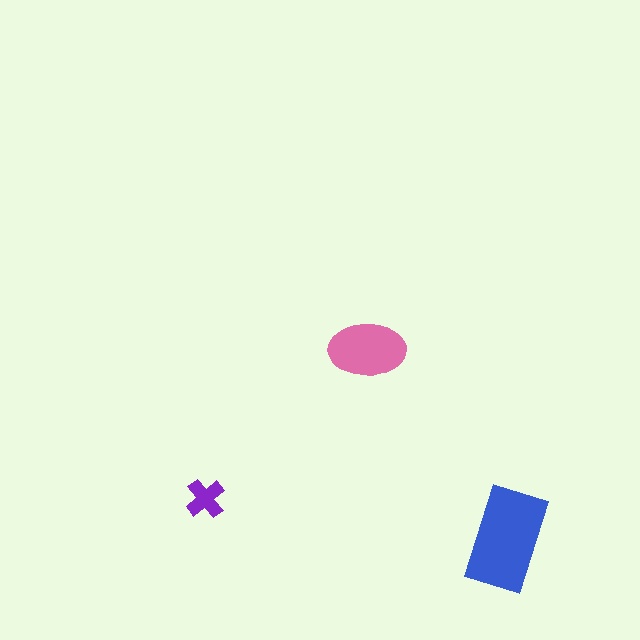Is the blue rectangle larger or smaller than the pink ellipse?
Larger.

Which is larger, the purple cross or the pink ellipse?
The pink ellipse.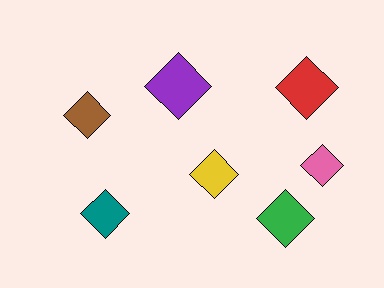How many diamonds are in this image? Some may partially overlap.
There are 7 diamonds.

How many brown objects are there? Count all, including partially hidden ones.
There is 1 brown object.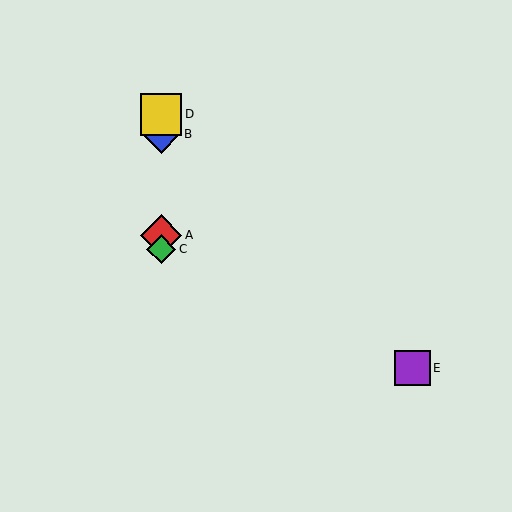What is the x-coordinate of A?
Object A is at x≈161.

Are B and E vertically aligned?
No, B is at x≈161 and E is at x≈412.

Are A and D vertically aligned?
Yes, both are at x≈161.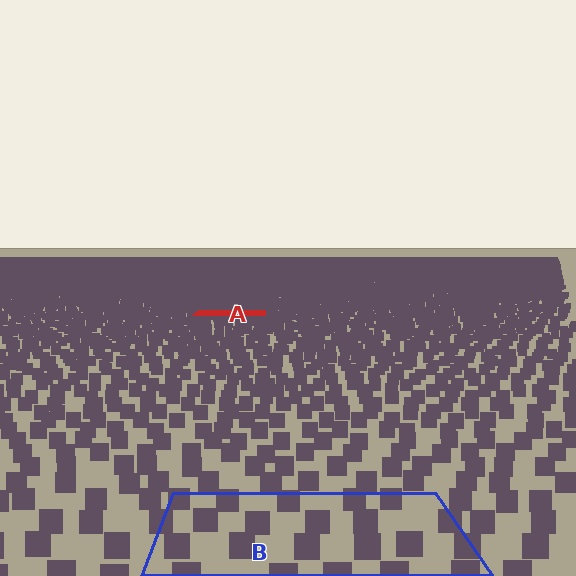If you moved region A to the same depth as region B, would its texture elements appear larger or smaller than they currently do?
They would appear larger. At a closer depth, the same texture elements are projected at a bigger on-screen size.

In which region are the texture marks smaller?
The texture marks are smaller in region A, because it is farther away.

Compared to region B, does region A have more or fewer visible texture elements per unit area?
Region A has more texture elements per unit area — they are packed more densely because it is farther away.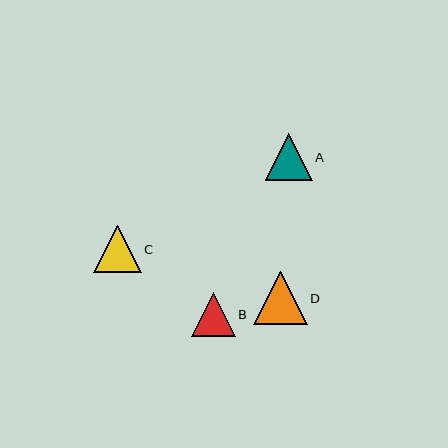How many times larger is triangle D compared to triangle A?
Triangle D is approximately 1.1 times the size of triangle A.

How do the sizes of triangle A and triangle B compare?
Triangle A and triangle B are approximately the same size.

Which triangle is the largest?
Triangle D is the largest with a size of approximately 53 pixels.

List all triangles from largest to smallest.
From largest to smallest: D, C, A, B.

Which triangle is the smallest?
Triangle B is the smallest with a size of approximately 44 pixels.